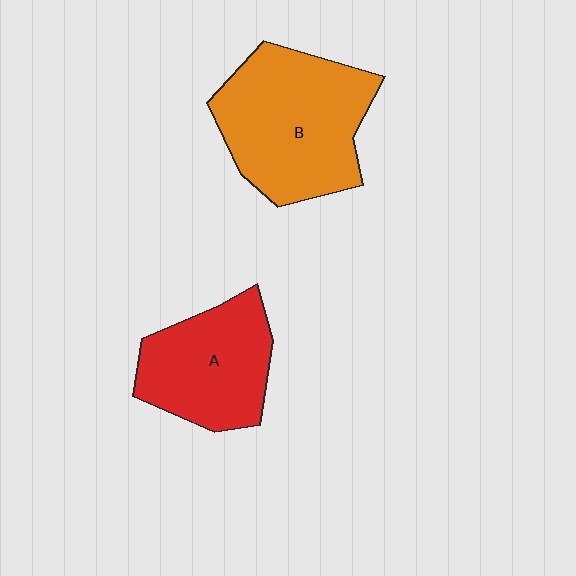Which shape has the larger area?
Shape B (orange).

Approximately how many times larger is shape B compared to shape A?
Approximately 1.4 times.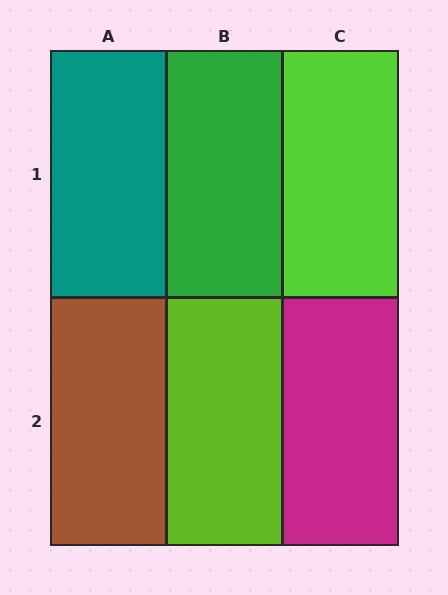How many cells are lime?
2 cells are lime.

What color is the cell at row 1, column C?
Lime.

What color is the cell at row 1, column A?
Teal.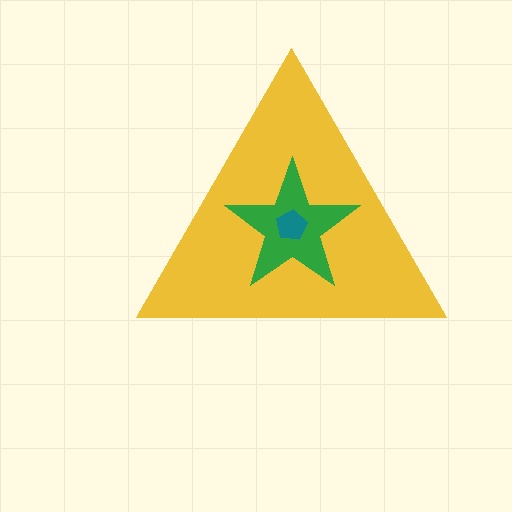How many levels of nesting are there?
3.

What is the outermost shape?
The yellow triangle.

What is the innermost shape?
The teal pentagon.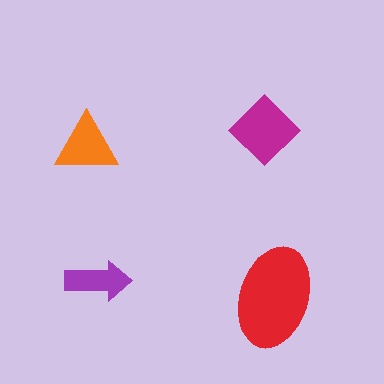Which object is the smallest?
The purple arrow.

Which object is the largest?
The red ellipse.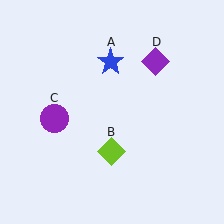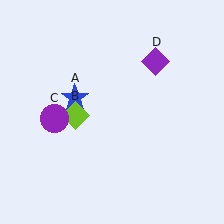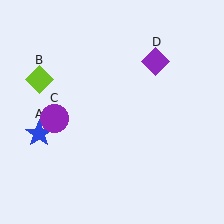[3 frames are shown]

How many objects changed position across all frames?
2 objects changed position: blue star (object A), lime diamond (object B).